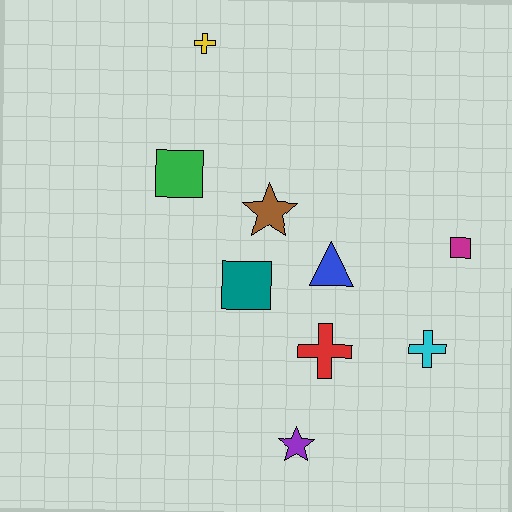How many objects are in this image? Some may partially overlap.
There are 9 objects.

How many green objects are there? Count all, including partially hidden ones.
There is 1 green object.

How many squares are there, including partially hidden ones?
There are 3 squares.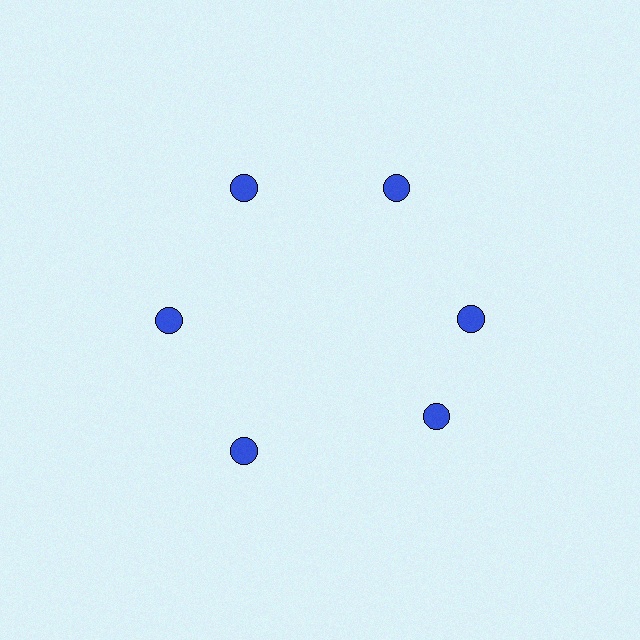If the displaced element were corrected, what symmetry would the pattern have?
It would have 6-fold rotational symmetry — the pattern would map onto itself every 60 degrees.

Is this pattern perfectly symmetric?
No. The 6 blue circles are arranged in a ring, but one element near the 5 o'clock position is rotated out of alignment along the ring, breaking the 6-fold rotational symmetry.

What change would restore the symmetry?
The symmetry would be restored by rotating it back into even spacing with its neighbors so that all 6 circles sit at equal angles and equal distance from the center.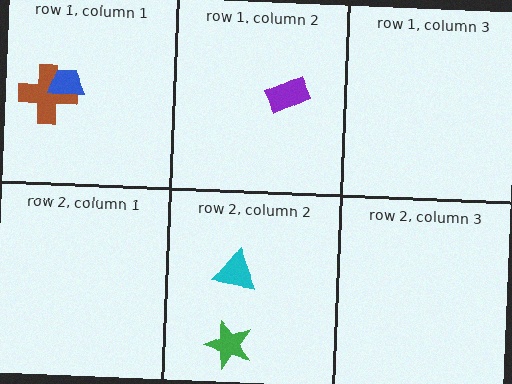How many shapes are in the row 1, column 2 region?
1.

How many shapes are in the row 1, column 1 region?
2.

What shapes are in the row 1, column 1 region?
The brown cross, the blue trapezoid.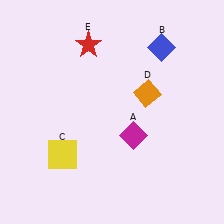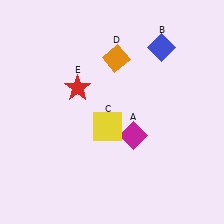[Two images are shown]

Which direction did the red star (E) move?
The red star (E) moved down.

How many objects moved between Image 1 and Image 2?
3 objects moved between the two images.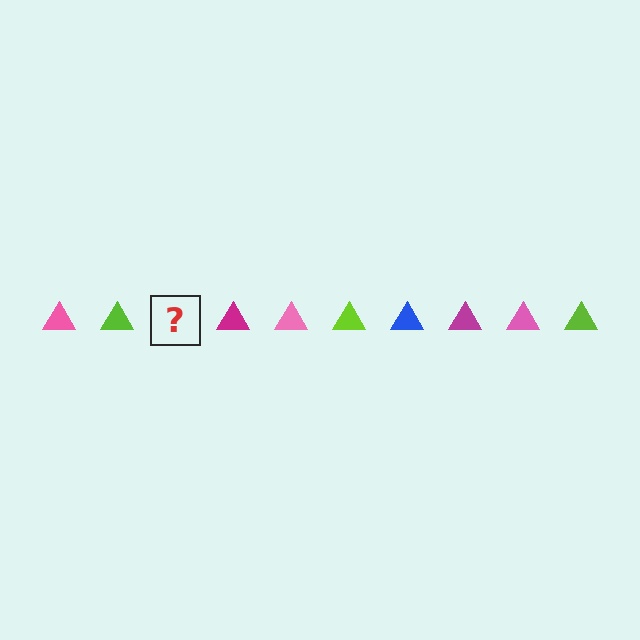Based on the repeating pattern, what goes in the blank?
The blank should be a blue triangle.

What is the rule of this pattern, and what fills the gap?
The rule is that the pattern cycles through pink, lime, blue, magenta triangles. The gap should be filled with a blue triangle.